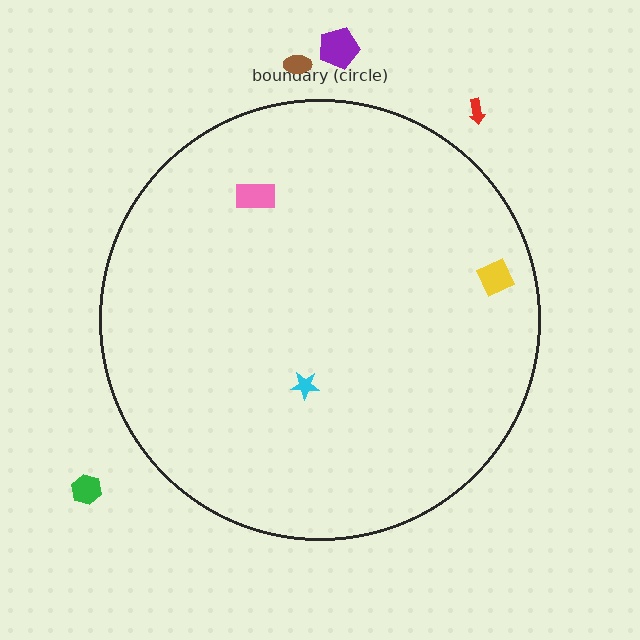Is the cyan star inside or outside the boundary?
Inside.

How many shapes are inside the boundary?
3 inside, 4 outside.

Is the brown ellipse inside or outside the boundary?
Outside.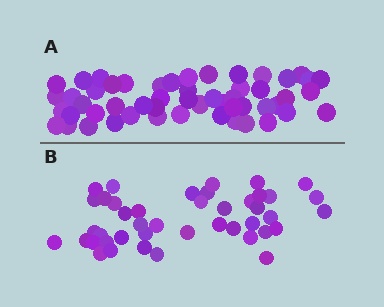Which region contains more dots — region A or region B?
Region A (the top region) has more dots.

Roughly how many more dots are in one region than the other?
Region A has roughly 10 or so more dots than region B.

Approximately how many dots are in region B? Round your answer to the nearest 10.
About 40 dots. (The exact count is 43, which rounds to 40.)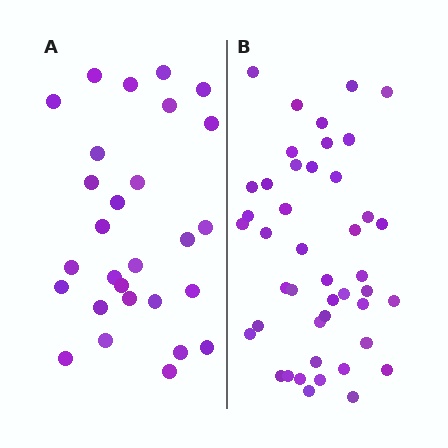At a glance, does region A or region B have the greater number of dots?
Region B (the right region) has more dots.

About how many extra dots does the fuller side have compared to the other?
Region B has approximately 15 more dots than region A.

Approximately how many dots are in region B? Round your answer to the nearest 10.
About 40 dots. (The exact count is 44, which rounds to 40.)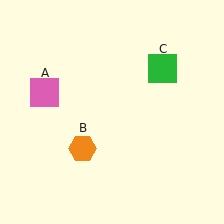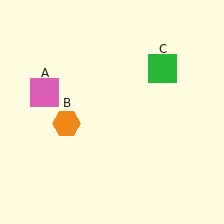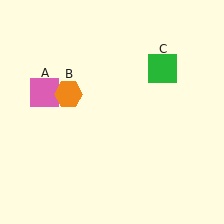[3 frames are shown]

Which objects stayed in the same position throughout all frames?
Pink square (object A) and green square (object C) remained stationary.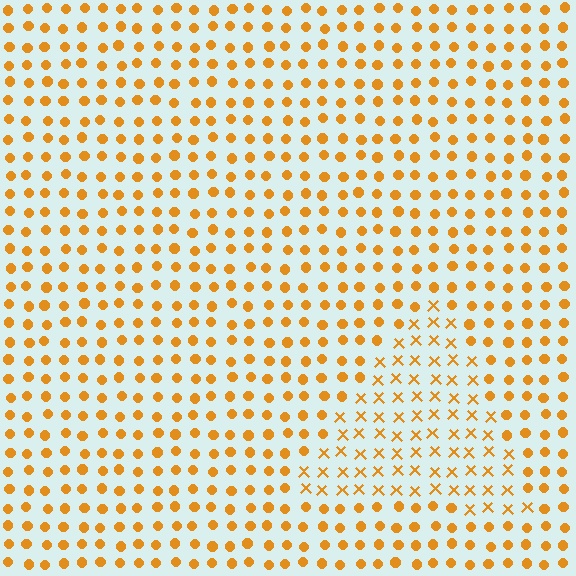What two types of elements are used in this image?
The image uses X marks inside the triangle region and circles outside it.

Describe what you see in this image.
The image is filled with small orange elements arranged in a uniform grid. A triangle-shaped region contains X marks, while the surrounding area contains circles. The boundary is defined purely by the change in element shape.